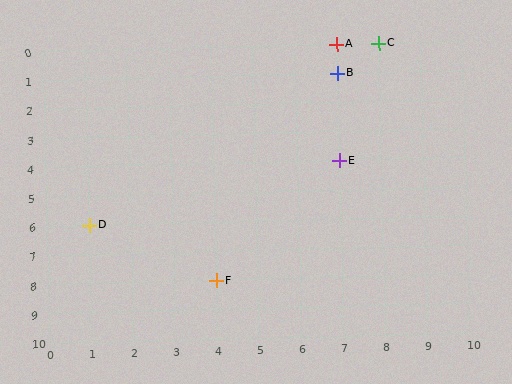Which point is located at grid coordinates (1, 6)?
Point D is at (1, 6).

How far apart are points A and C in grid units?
Points A and C are 1 column apart.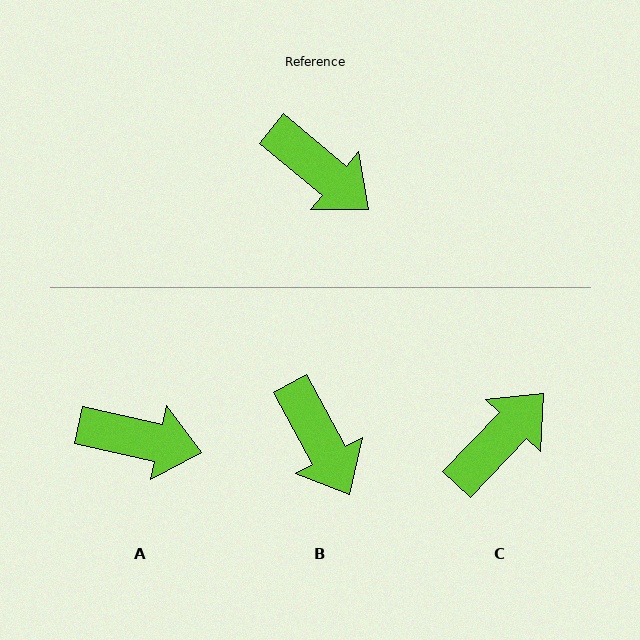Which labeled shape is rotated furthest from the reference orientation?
C, about 86 degrees away.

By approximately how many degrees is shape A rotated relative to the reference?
Approximately 27 degrees counter-clockwise.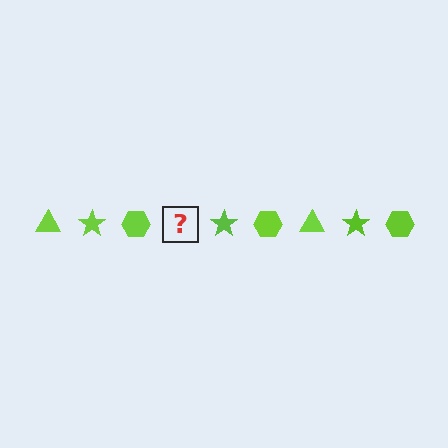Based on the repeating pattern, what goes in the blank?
The blank should be a lime triangle.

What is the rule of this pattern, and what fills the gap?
The rule is that the pattern cycles through triangle, star, hexagon shapes in lime. The gap should be filled with a lime triangle.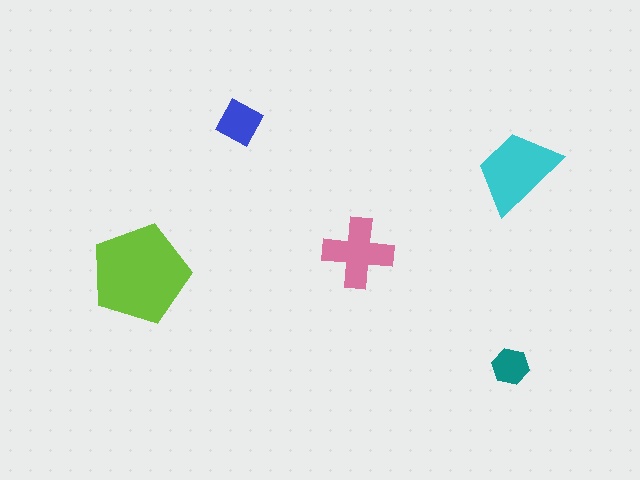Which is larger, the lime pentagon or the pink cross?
The lime pentagon.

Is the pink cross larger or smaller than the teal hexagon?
Larger.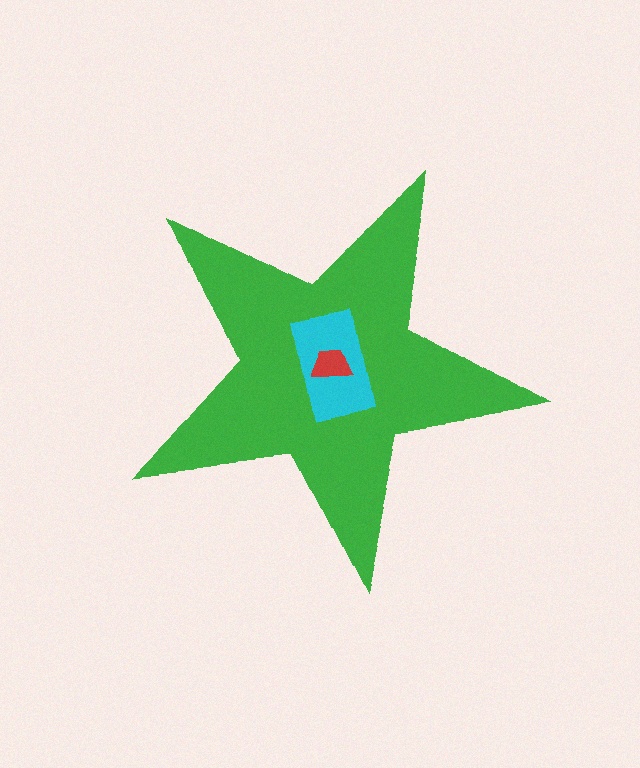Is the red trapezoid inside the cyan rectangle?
Yes.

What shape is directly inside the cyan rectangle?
The red trapezoid.